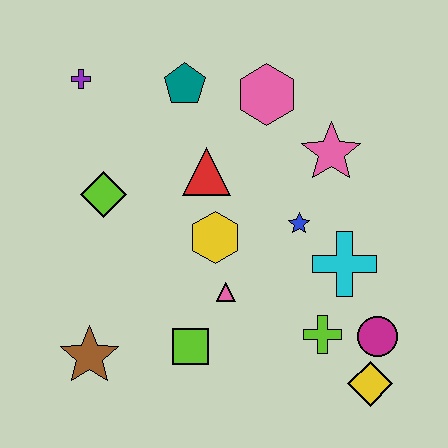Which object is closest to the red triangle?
The yellow hexagon is closest to the red triangle.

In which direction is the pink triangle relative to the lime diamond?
The pink triangle is to the right of the lime diamond.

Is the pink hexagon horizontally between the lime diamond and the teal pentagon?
No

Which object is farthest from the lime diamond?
The yellow diamond is farthest from the lime diamond.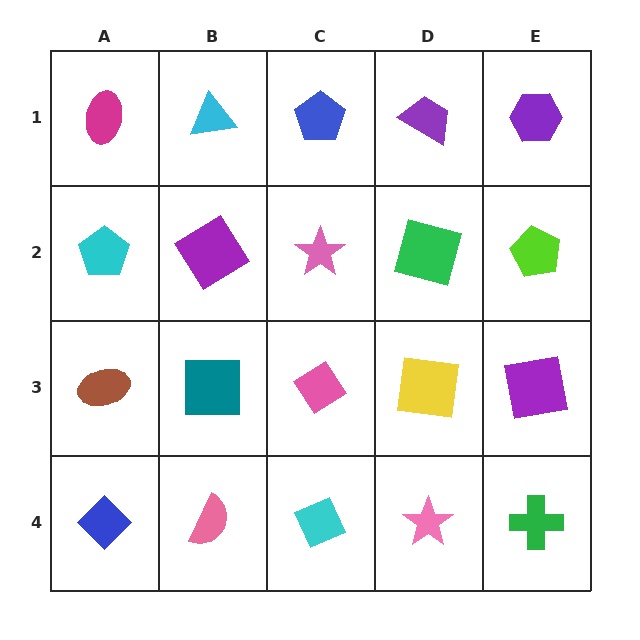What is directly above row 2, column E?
A purple hexagon.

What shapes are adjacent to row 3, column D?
A green square (row 2, column D), a pink star (row 4, column D), a pink diamond (row 3, column C), a purple square (row 3, column E).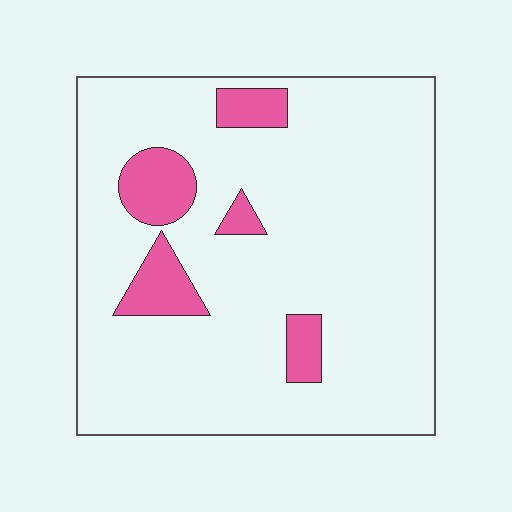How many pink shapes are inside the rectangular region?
5.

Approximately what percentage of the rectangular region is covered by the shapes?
Approximately 10%.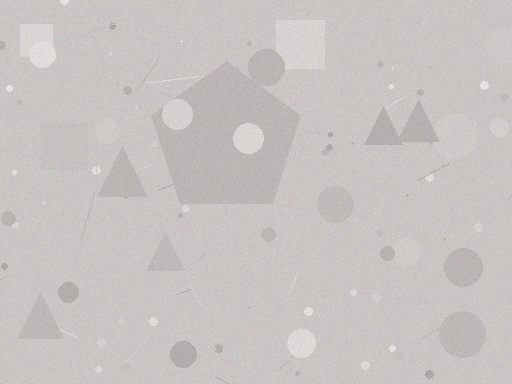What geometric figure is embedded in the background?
A pentagon is embedded in the background.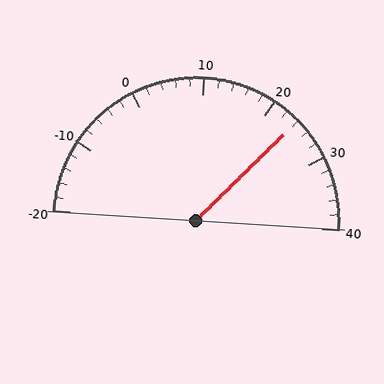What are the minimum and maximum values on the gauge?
The gauge ranges from -20 to 40.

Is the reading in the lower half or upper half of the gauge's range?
The reading is in the upper half of the range (-20 to 40).